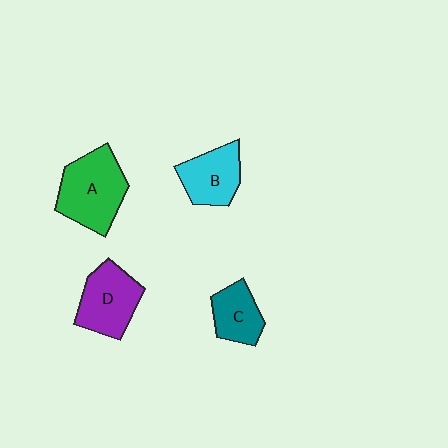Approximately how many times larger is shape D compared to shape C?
Approximately 1.4 times.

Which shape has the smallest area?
Shape C (teal).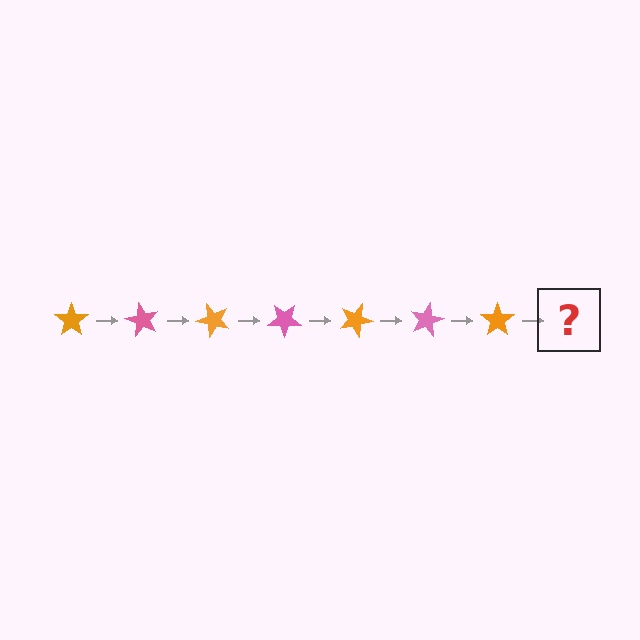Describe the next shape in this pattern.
It should be a pink star, rotated 420 degrees from the start.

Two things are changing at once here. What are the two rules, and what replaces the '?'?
The two rules are that it rotates 60 degrees each step and the color cycles through orange and pink. The '?' should be a pink star, rotated 420 degrees from the start.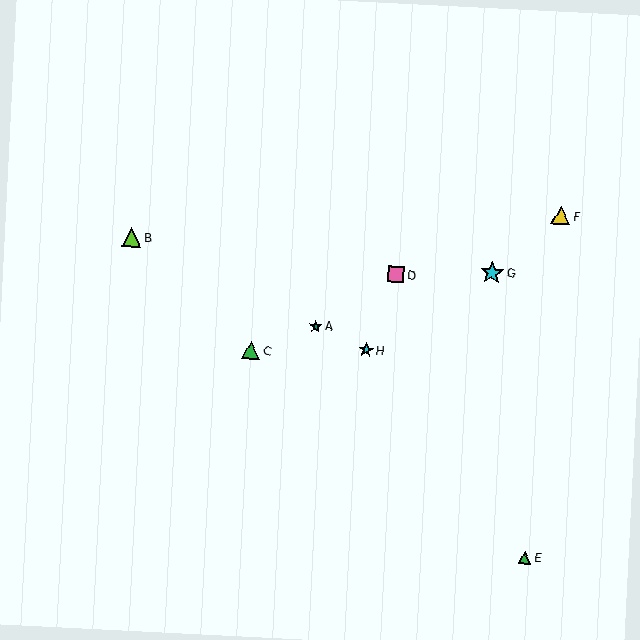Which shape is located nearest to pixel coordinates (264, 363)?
The green triangle (labeled C) at (251, 350) is nearest to that location.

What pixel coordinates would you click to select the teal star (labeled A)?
Click at (316, 326) to select the teal star A.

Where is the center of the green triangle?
The center of the green triangle is at (251, 350).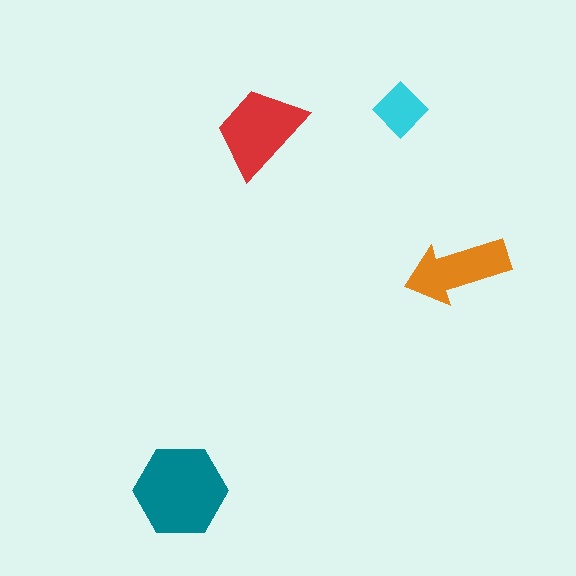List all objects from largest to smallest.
The teal hexagon, the red trapezoid, the orange arrow, the cyan diamond.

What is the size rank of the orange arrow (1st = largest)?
3rd.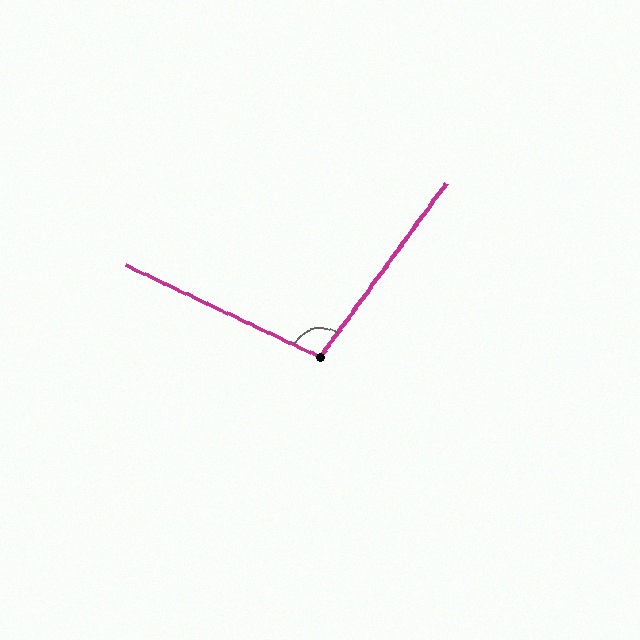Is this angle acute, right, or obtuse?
It is obtuse.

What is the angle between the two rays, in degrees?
Approximately 101 degrees.